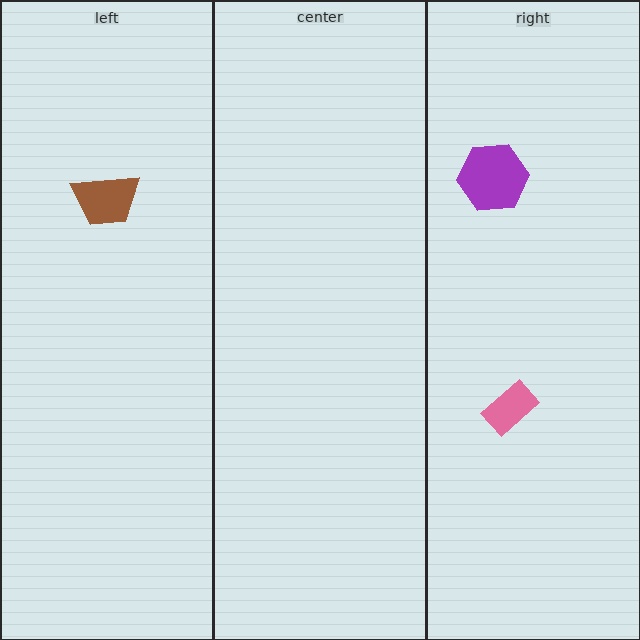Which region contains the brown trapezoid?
The left region.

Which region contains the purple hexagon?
The right region.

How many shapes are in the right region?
2.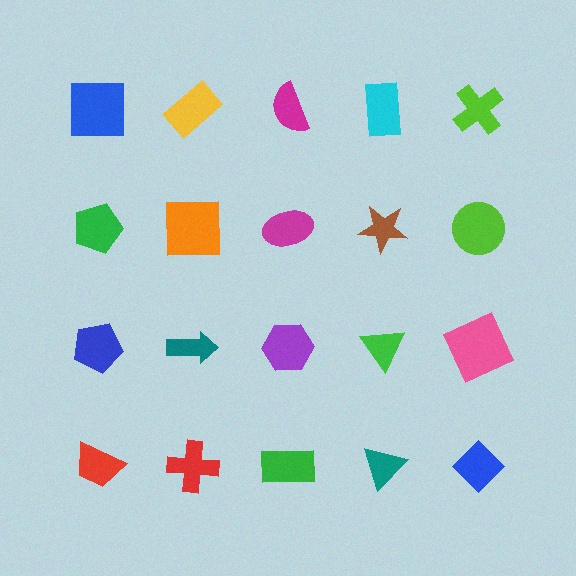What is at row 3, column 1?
A blue pentagon.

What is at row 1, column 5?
A lime cross.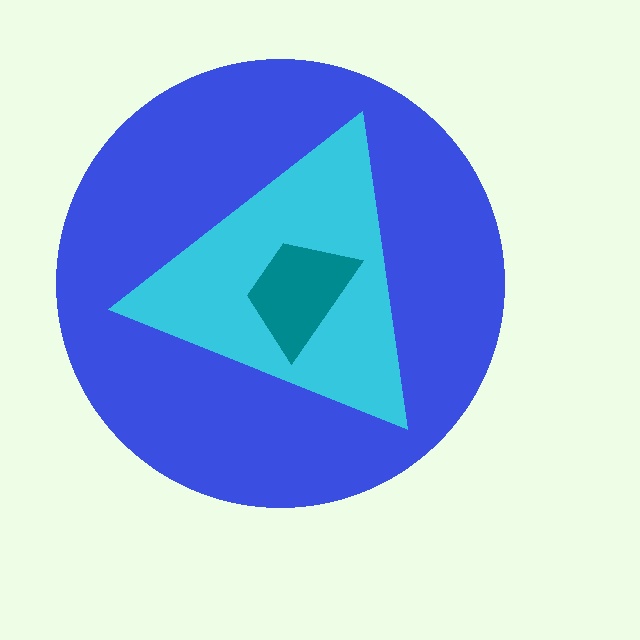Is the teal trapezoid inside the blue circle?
Yes.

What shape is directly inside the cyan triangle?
The teal trapezoid.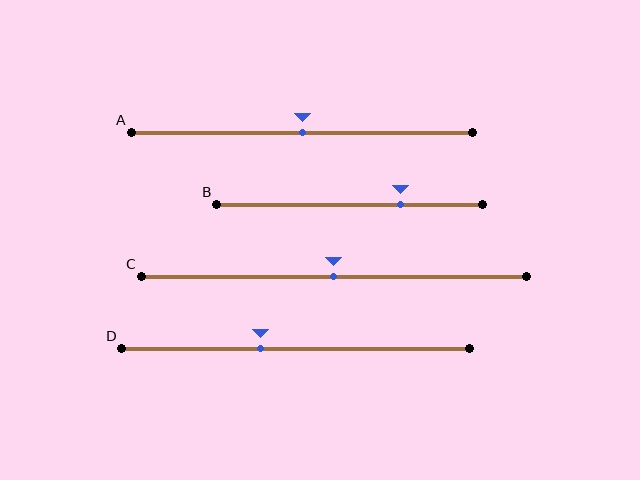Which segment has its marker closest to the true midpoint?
Segment A has its marker closest to the true midpoint.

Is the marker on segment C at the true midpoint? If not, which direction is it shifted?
Yes, the marker on segment C is at the true midpoint.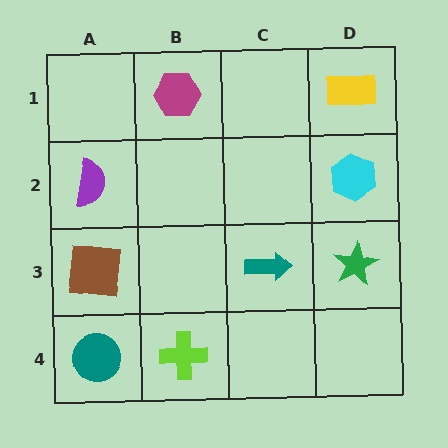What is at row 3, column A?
A brown square.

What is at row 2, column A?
A purple semicircle.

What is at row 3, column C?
A teal arrow.